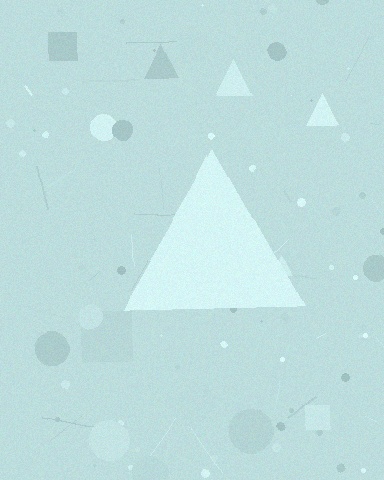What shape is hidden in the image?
A triangle is hidden in the image.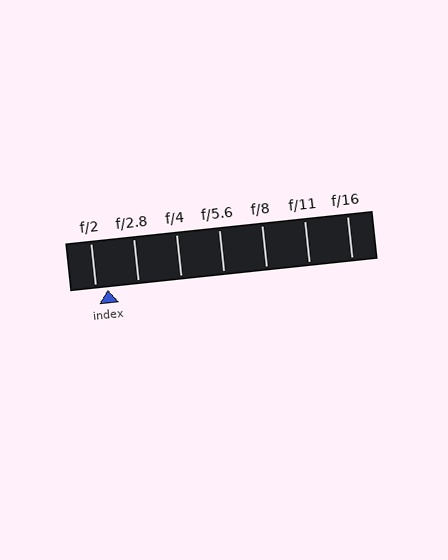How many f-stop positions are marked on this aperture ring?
There are 7 f-stop positions marked.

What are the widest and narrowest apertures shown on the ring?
The widest aperture shown is f/2 and the narrowest is f/16.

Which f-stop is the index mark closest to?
The index mark is closest to f/2.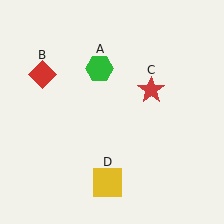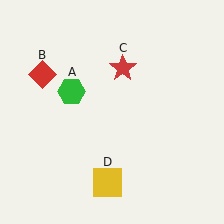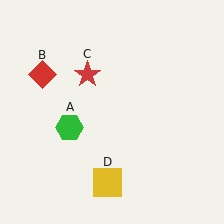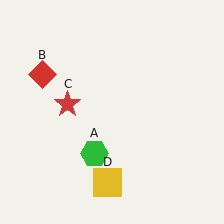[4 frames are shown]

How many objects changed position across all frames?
2 objects changed position: green hexagon (object A), red star (object C).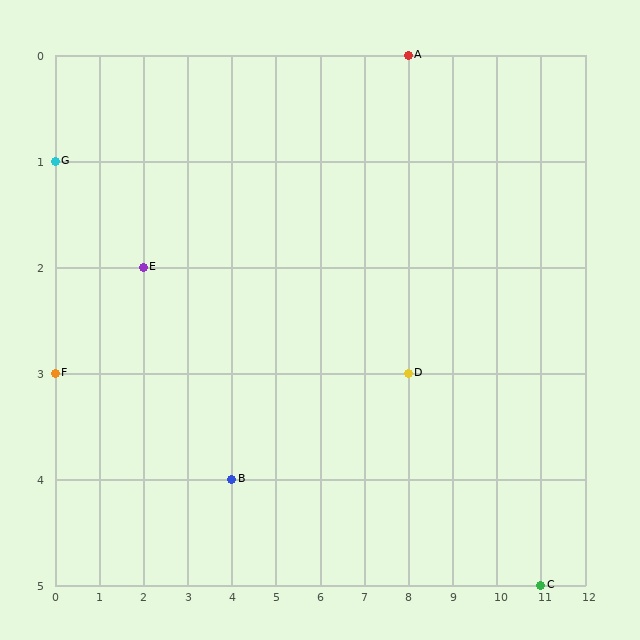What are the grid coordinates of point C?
Point C is at grid coordinates (11, 5).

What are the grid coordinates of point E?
Point E is at grid coordinates (2, 2).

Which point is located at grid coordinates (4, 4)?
Point B is at (4, 4).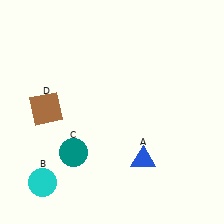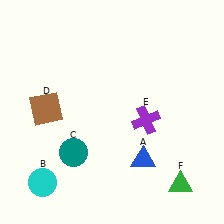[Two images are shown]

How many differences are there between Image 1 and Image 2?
There are 2 differences between the two images.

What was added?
A purple cross (E), a green triangle (F) were added in Image 2.